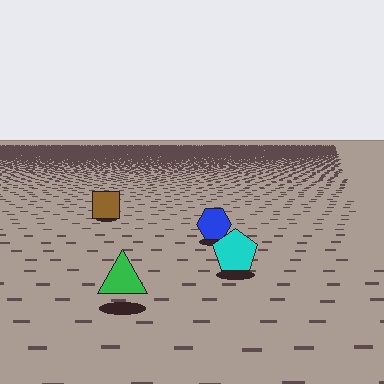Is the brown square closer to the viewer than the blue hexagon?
No. The blue hexagon is closer — you can tell from the texture gradient: the ground texture is coarser near it.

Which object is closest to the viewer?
The green triangle is closest. The texture marks near it are larger and more spread out.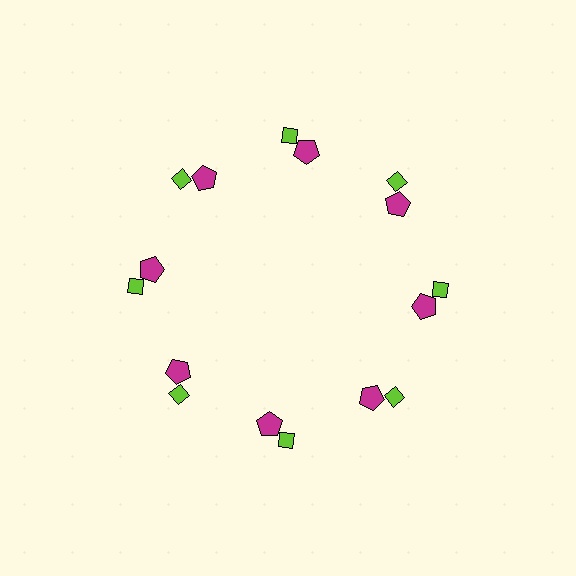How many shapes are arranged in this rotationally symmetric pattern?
There are 16 shapes, arranged in 8 groups of 2.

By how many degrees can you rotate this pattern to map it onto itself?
The pattern maps onto itself every 45 degrees of rotation.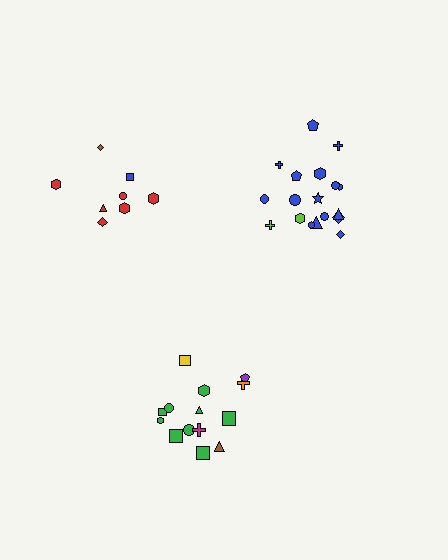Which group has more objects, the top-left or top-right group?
The top-right group.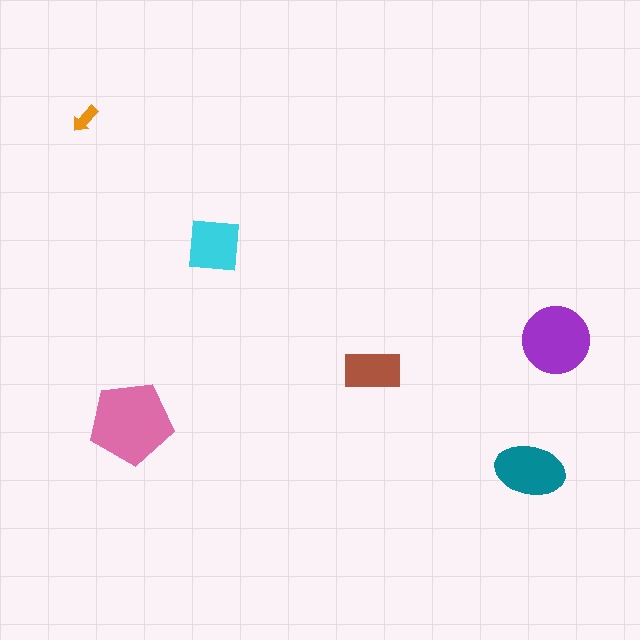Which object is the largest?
The pink pentagon.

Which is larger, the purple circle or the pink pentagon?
The pink pentagon.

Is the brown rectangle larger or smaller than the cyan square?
Smaller.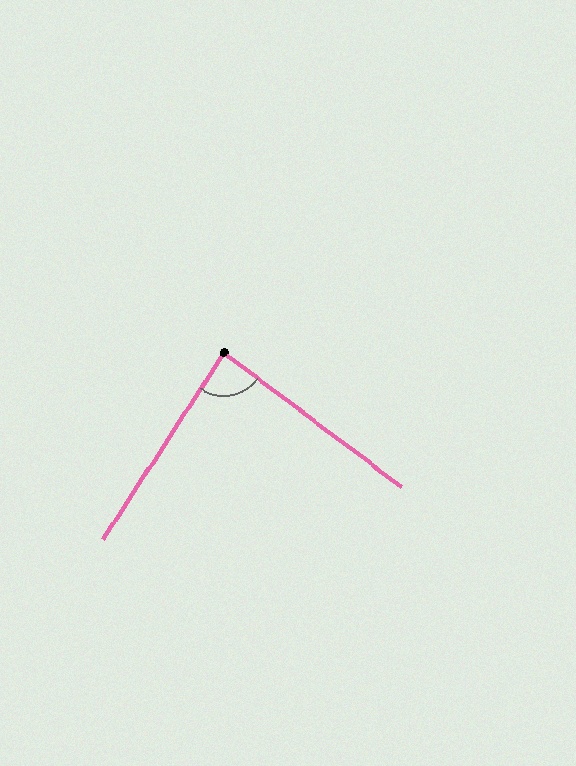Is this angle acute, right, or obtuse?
It is approximately a right angle.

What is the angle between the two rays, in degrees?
Approximately 86 degrees.